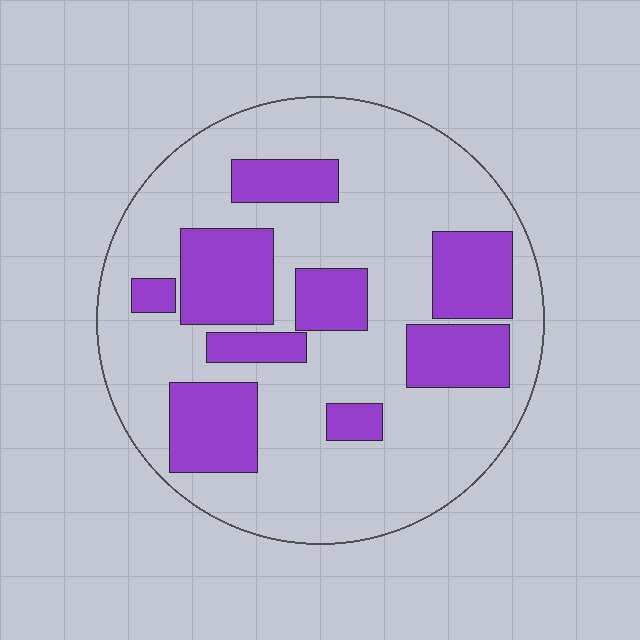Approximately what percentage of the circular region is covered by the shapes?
Approximately 30%.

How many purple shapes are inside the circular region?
9.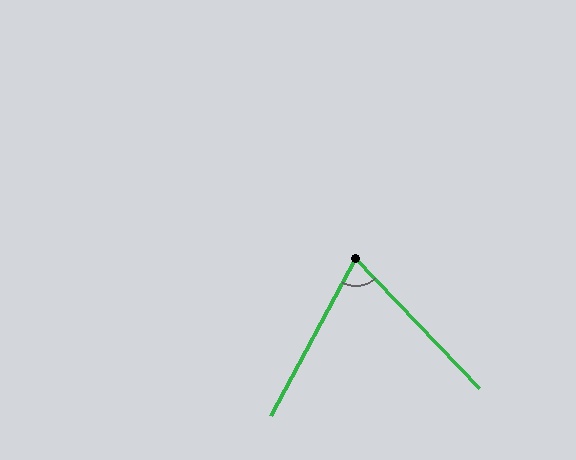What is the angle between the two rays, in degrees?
Approximately 72 degrees.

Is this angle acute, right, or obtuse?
It is acute.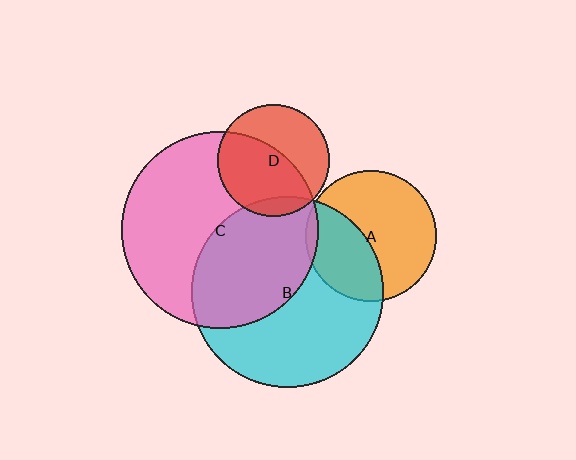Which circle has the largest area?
Circle C (pink).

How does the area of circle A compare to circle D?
Approximately 1.4 times.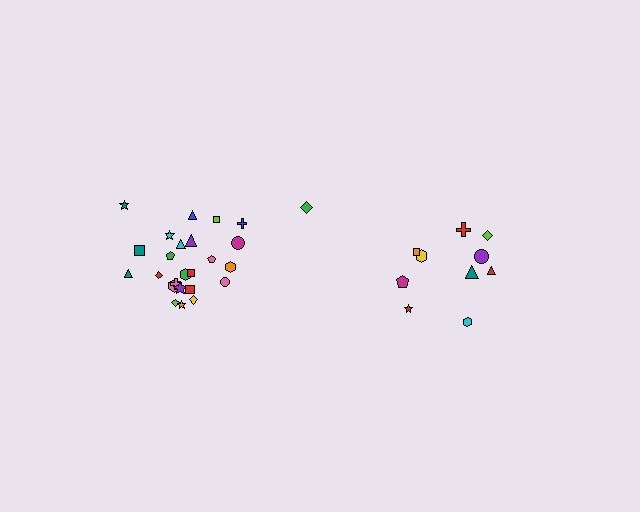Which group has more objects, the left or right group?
The left group.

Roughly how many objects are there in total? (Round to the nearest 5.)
Roughly 35 objects in total.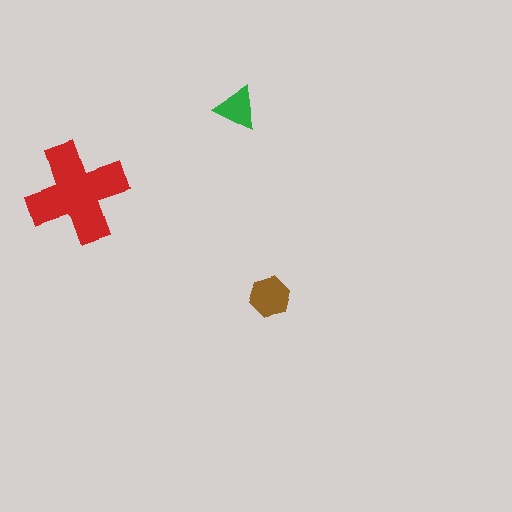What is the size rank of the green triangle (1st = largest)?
3rd.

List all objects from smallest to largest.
The green triangle, the brown hexagon, the red cross.